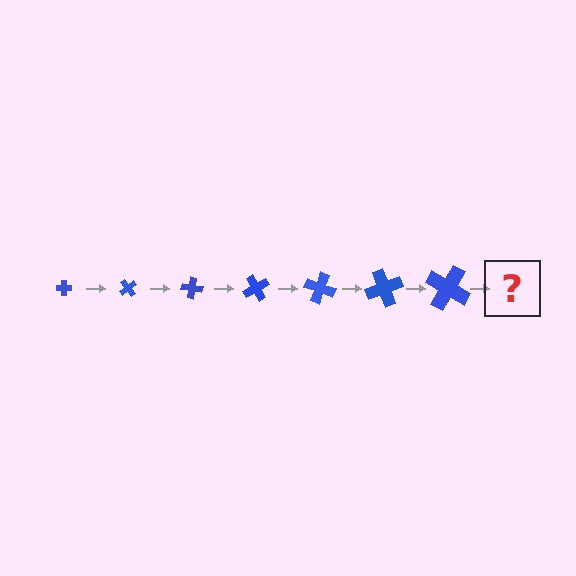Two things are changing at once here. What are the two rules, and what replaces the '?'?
The two rules are that the cross grows larger each step and it rotates 50 degrees each step. The '?' should be a cross, larger than the previous one and rotated 350 degrees from the start.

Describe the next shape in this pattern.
It should be a cross, larger than the previous one and rotated 350 degrees from the start.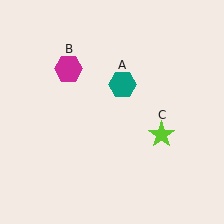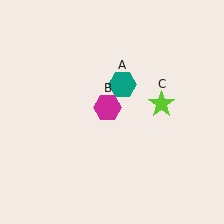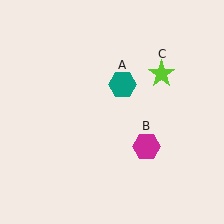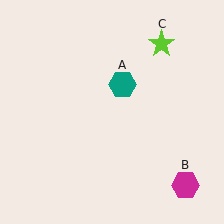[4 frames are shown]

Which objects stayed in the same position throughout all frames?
Teal hexagon (object A) remained stationary.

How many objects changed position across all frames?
2 objects changed position: magenta hexagon (object B), lime star (object C).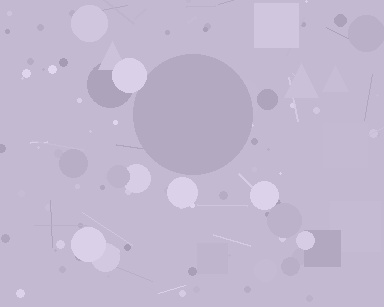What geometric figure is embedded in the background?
A circle is embedded in the background.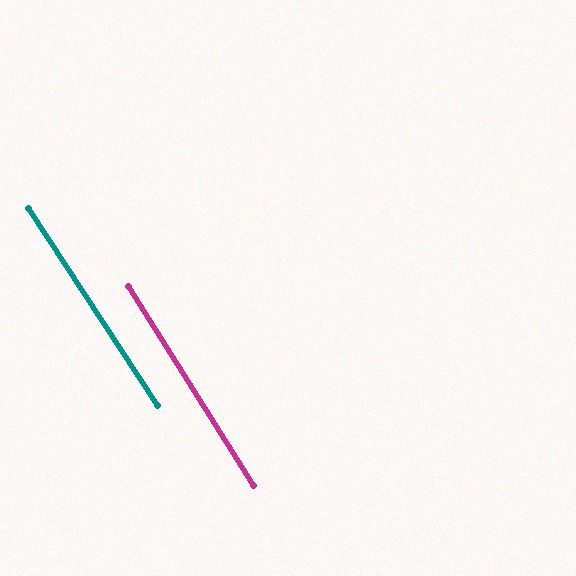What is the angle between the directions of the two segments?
Approximately 1 degree.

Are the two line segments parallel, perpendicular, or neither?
Parallel — their directions differ by only 1.0°.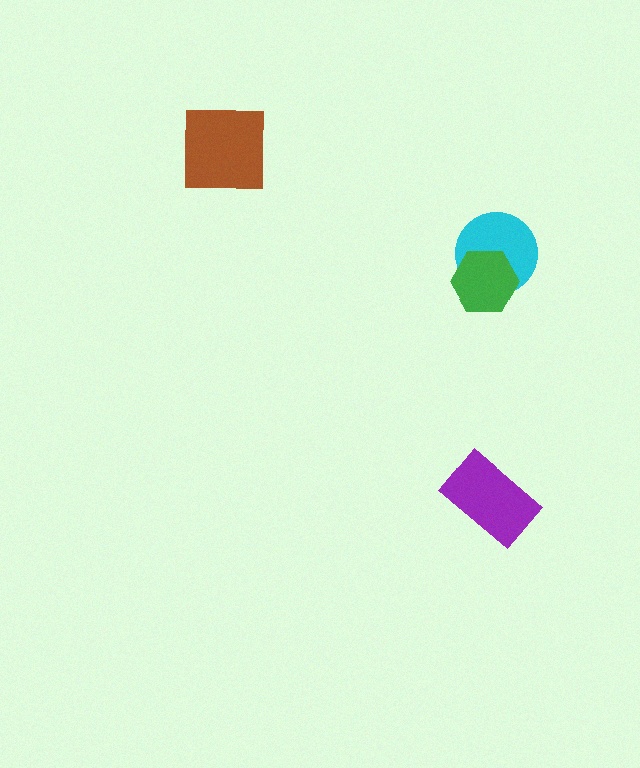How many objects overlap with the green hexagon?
1 object overlaps with the green hexagon.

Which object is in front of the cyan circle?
The green hexagon is in front of the cyan circle.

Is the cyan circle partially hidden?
Yes, it is partially covered by another shape.